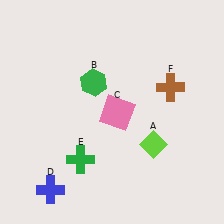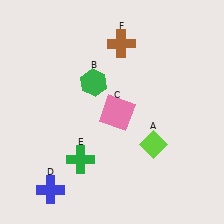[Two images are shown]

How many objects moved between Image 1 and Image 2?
1 object moved between the two images.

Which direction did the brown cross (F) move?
The brown cross (F) moved left.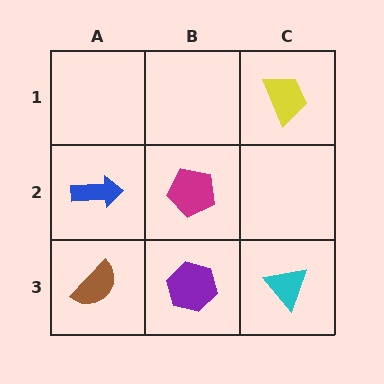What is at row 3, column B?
A purple hexagon.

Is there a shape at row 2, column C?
No, that cell is empty.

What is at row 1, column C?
A yellow trapezoid.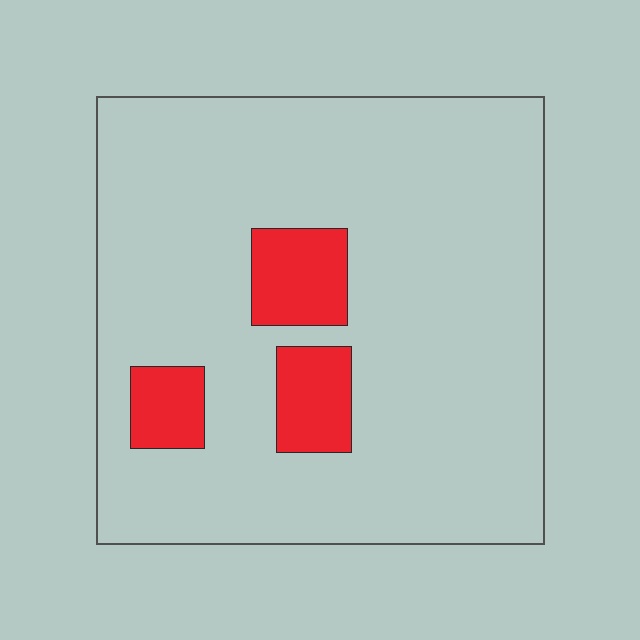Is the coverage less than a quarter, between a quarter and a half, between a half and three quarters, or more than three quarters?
Less than a quarter.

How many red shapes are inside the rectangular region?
3.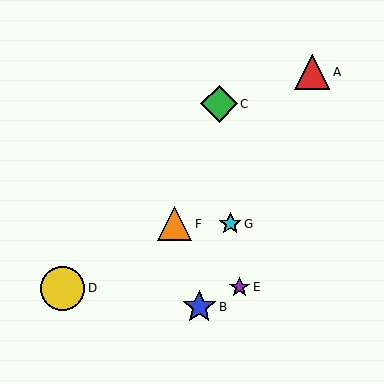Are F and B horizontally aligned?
No, F is at y≈224 and B is at y≈307.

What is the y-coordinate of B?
Object B is at y≈307.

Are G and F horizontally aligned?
Yes, both are at y≈224.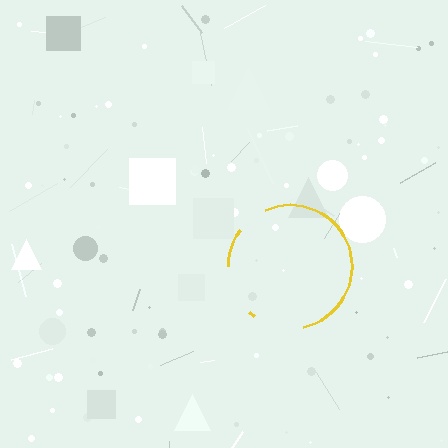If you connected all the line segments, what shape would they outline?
They would outline a circle.